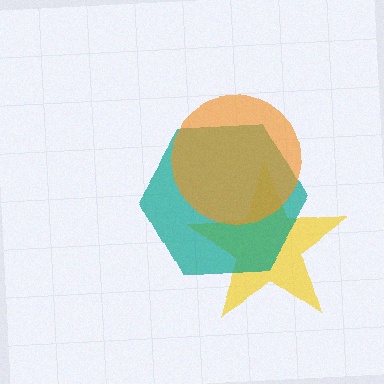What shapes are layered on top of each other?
The layered shapes are: a yellow star, a teal hexagon, an orange circle.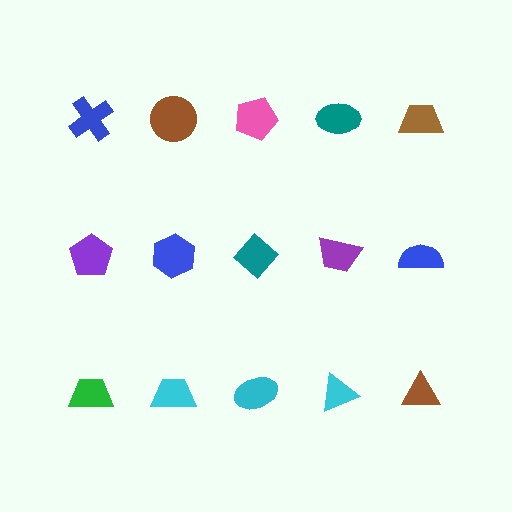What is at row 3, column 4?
A cyan triangle.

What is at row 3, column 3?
A cyan ellipse.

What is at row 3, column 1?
A green trapezoid.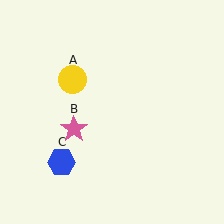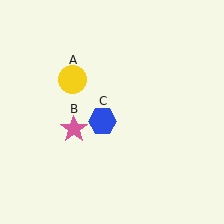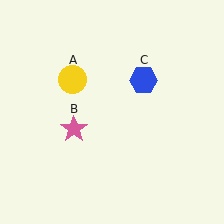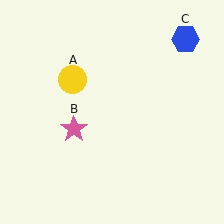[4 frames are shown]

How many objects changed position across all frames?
1 object changed position: blue hexagon (object C).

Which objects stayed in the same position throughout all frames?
Yellow circle (object A) and pink star (object B) remained stationary.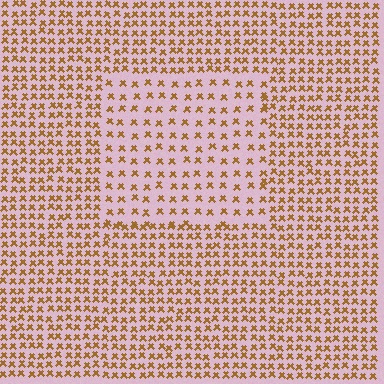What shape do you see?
I see a rectangle.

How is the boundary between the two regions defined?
The boundary is defined by a change in element density (approximately 1.9x ratio). All elements are the same color, size, and shape.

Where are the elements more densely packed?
The elements are more densely packed outside the rectangle boundary.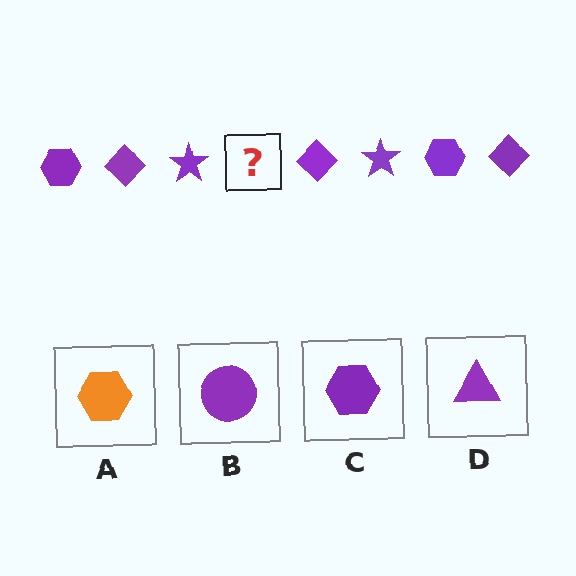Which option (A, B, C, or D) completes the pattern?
C.